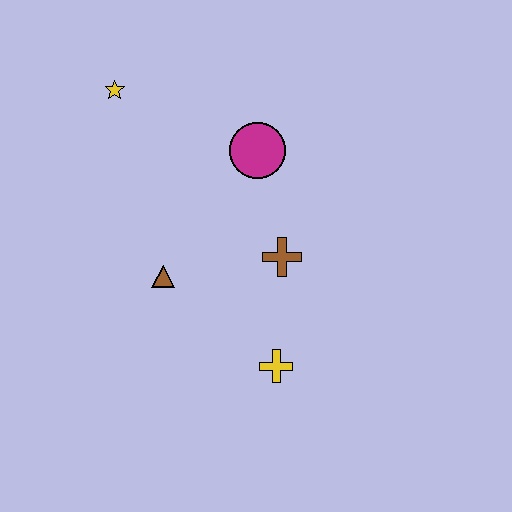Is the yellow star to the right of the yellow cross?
No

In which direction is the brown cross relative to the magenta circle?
The brown cross is below the magenta circle.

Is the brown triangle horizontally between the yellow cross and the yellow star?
Yes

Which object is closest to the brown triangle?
The brown cross is closest to the brown triangle.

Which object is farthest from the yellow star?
The yellow cross is farthest from the yellow star.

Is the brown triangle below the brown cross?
Yes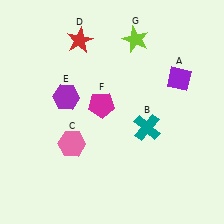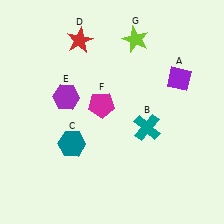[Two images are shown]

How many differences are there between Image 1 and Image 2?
There is 1 difference between the two images.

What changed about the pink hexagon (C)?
In Image 1, C is pink. In Image 2, it changed to teal.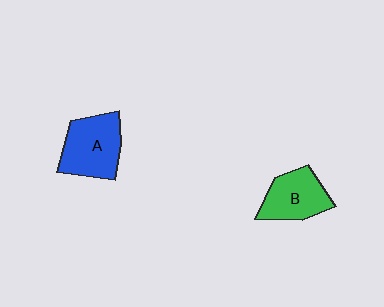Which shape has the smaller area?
Shape B (green).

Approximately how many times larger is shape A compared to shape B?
Approximately 1.2 times.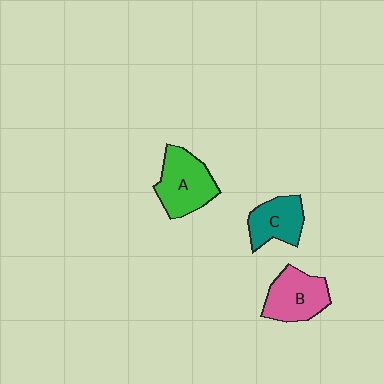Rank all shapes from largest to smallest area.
From largest to smallest: A (green), B (pink), C (teal).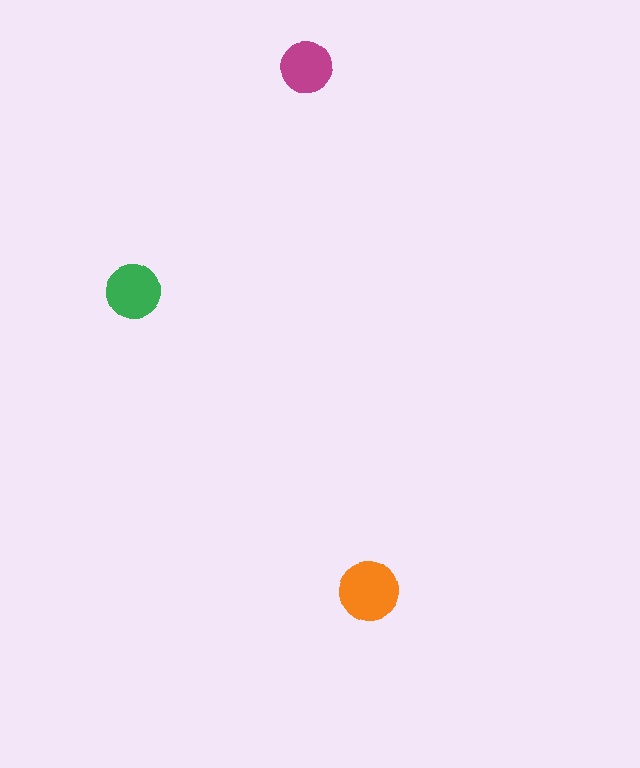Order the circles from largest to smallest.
the orange one, the green one, the magenta one.